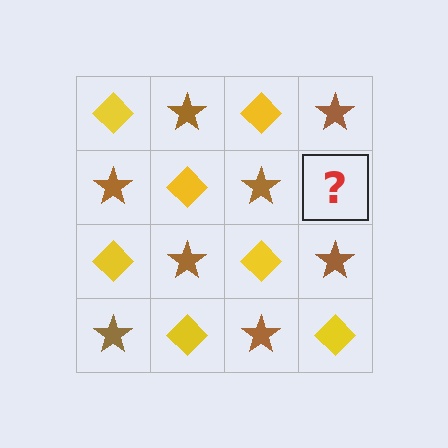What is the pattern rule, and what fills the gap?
The rule is that it alternates yellow diamond and brown star in a checkerboard pattern. The gap should be filled with a yellow diamond.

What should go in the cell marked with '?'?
The missing cell should contain a yellow diamond.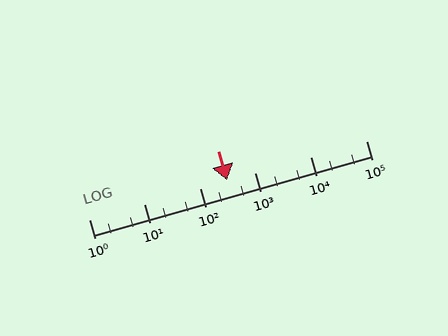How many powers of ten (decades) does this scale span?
The scale spans 5 decades, from 1 to 100000.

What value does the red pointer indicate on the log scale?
The pointer indicates approximately 310.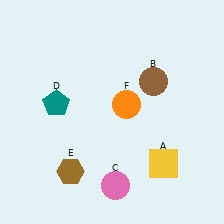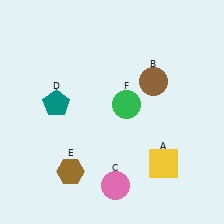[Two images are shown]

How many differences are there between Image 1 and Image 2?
There is 1 difference between the two images.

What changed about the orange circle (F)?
In Image 1, F is orange. In Image 2, it changed to green.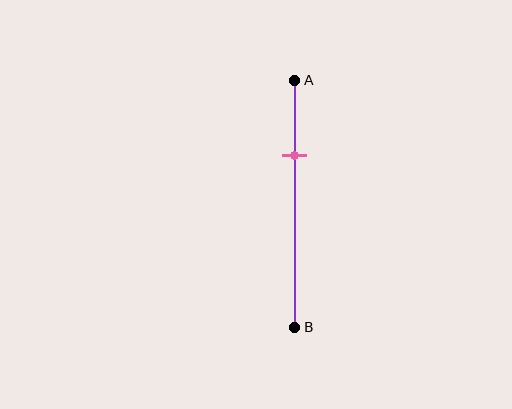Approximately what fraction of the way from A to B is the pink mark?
The pink mark is approximately 30% of the way from A to B.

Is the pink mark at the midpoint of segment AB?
No, the mark is at about 30% from A, not at the 50% midpoint.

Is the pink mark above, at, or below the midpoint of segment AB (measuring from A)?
The pink mark is above the midpoint of segment AB.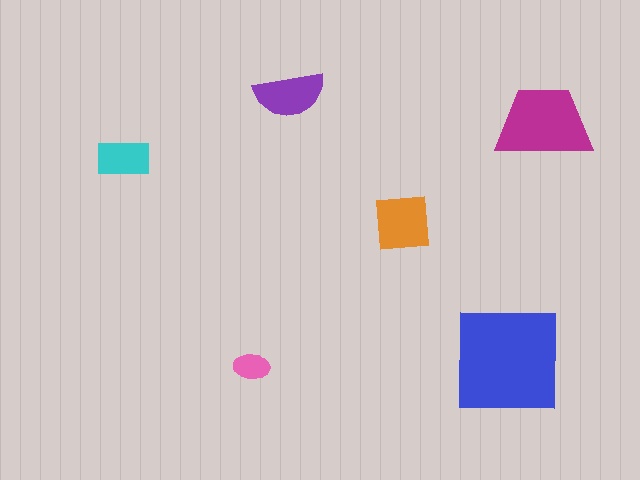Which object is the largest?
The blue square.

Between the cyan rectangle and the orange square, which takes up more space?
The orange square.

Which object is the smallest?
The pink ellipse.